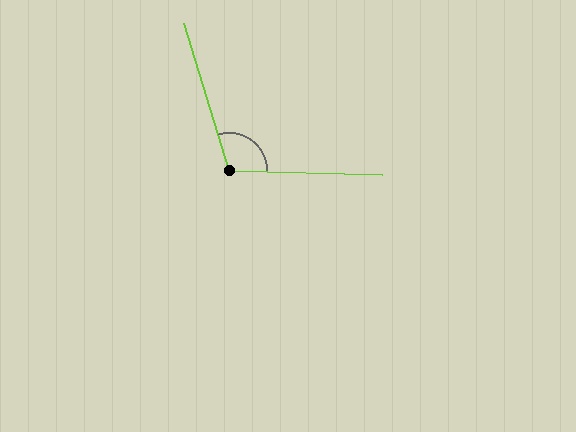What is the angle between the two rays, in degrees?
Approximately 108 degrees.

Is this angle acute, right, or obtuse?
It is obtuse.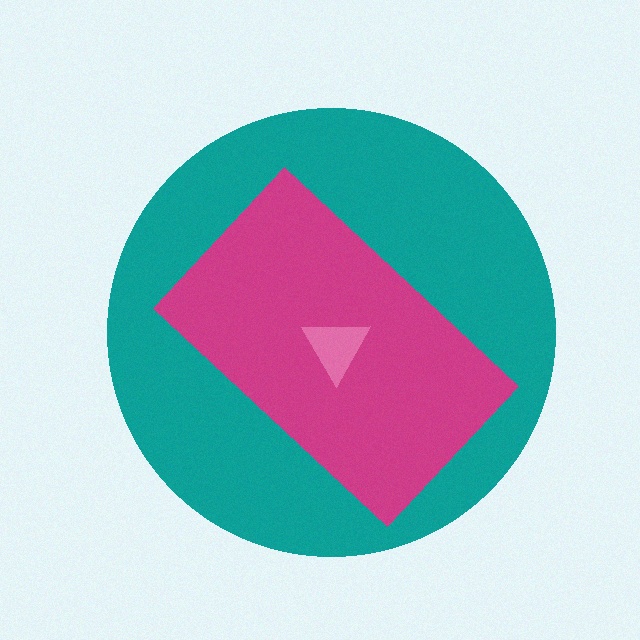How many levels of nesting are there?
3.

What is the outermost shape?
The teal circle.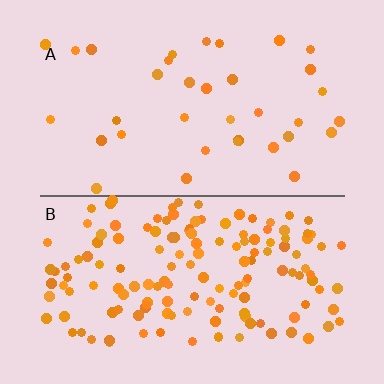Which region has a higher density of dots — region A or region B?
B (the bottom).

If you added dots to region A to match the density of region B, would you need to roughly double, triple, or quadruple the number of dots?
Approximately quadruple.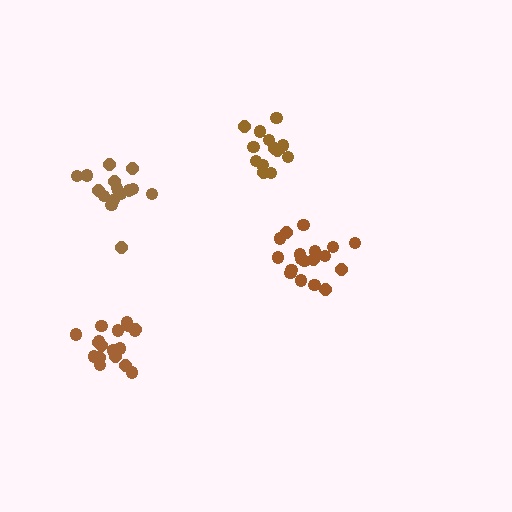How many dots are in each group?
Group 1: 18 dots, Group 2: 18 dots, Group 3: 16 dots, Group 4: 13 dots (65 total).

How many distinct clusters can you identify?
There are 4 distinct clusters.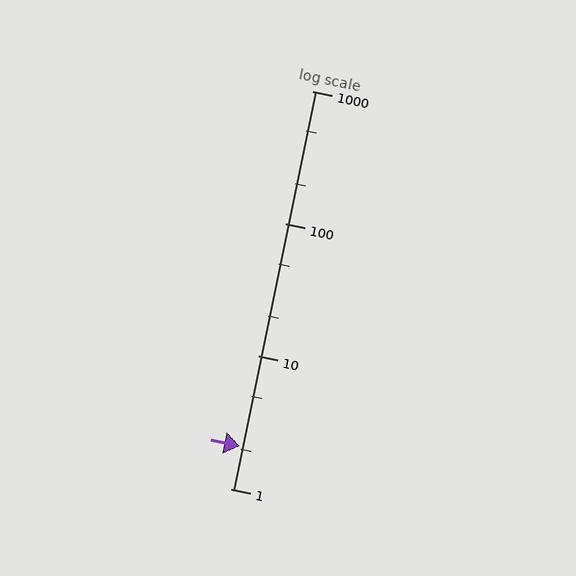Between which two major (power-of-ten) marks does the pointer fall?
The pointer is between 1 and 10.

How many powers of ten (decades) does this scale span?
The scale spans 3 decades, from 1 to 1000.